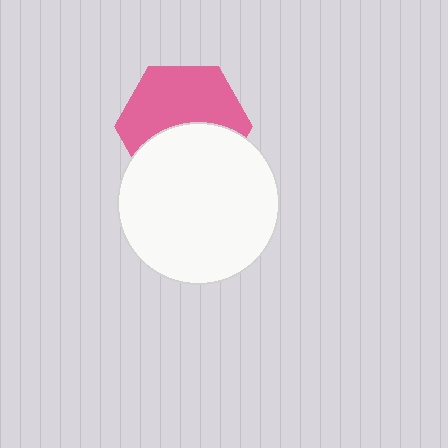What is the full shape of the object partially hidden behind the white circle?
The partially hidden object is a pink hexagon.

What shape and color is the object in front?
The object in front is a white circle.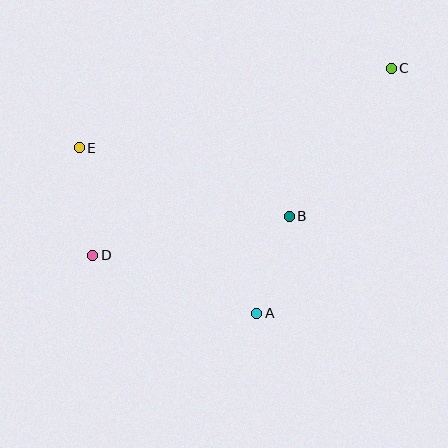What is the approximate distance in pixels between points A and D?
The distance between A and D is approximately 174 pixels.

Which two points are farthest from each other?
Points C and D are farthest from each other.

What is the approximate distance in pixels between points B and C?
The distance between B and C is approximately 180 pixels.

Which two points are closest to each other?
Points A and B are closest to each other.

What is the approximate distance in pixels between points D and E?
The distance between D and E is approximately 109 pixels.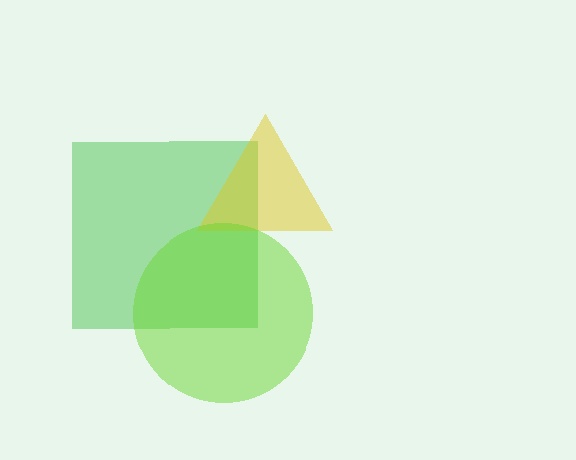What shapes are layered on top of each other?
The layered shapes are: a green square, a yellow triangle, a lime circle.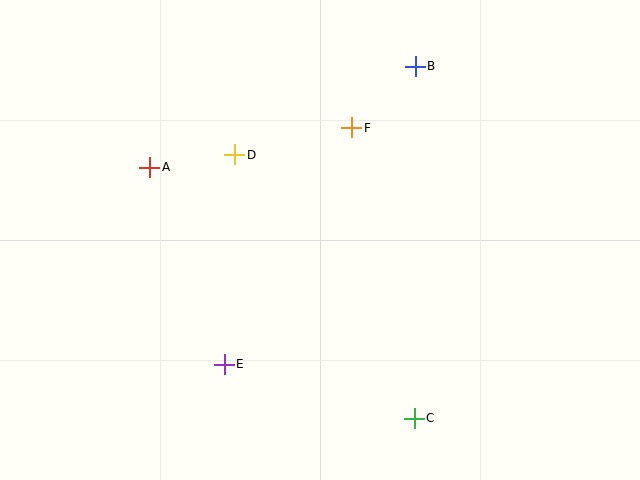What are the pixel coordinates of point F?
Point F is at (352, 128).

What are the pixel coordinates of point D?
Point D is at (235, 155).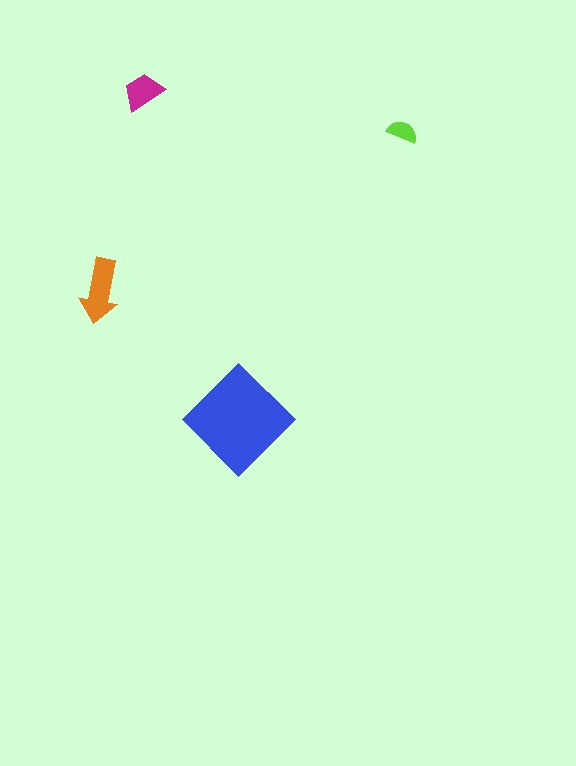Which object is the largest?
The blue diamond.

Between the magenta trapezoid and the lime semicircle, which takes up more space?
The magenta trapezoid.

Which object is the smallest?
The lime semicircle.